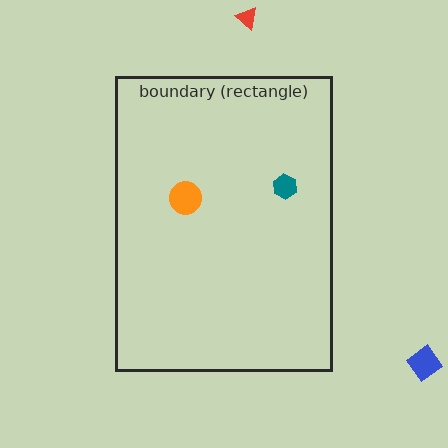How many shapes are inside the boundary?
2 inside, 2 outside.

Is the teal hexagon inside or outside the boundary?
Inside.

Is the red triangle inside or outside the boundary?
Outside.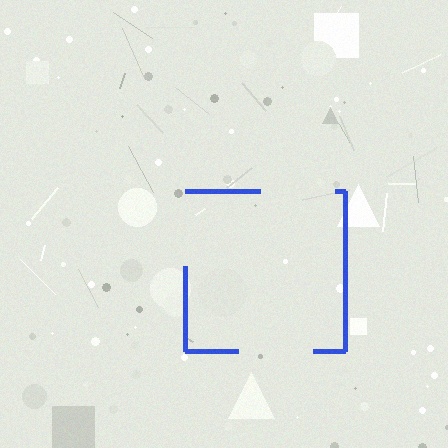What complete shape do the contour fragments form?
The contour fragments form a square.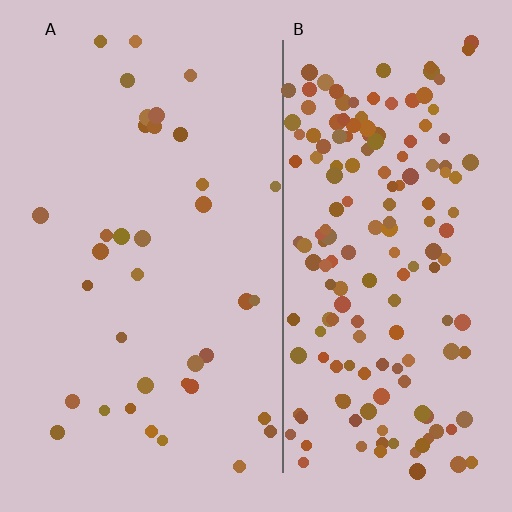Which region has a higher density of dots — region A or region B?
B (the right).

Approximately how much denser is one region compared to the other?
Approximately 4.7× — region B over region A.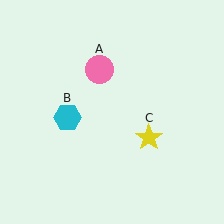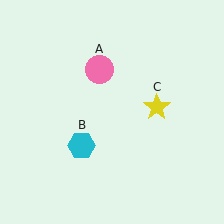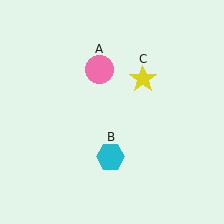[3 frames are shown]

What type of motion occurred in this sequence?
The cyan hexagon (object B), yellow star (object C) rotated counterclockwise around the center of the scene.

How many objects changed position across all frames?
2 objects changed position: cyan hexagon (object B), yellow star (object C).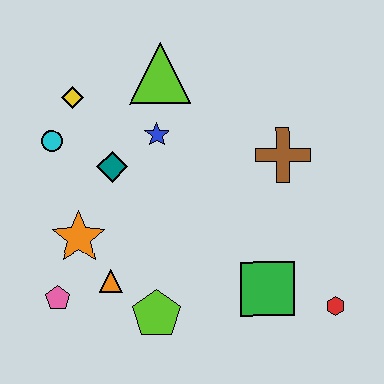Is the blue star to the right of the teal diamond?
Yes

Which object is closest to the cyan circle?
The yellow diamond is closest to the cyan circle.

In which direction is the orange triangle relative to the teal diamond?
The orange triangle is below the teal diamond.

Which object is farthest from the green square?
The yellow diamond is farthest from the green square.